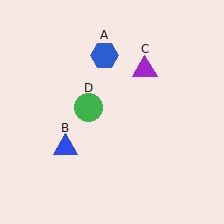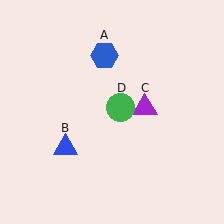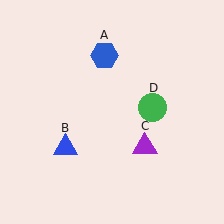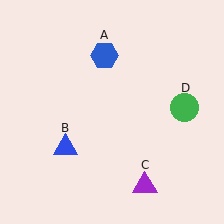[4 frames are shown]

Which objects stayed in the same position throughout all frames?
Blue hexagon (object A) and blue triangle (object B) remained stationary.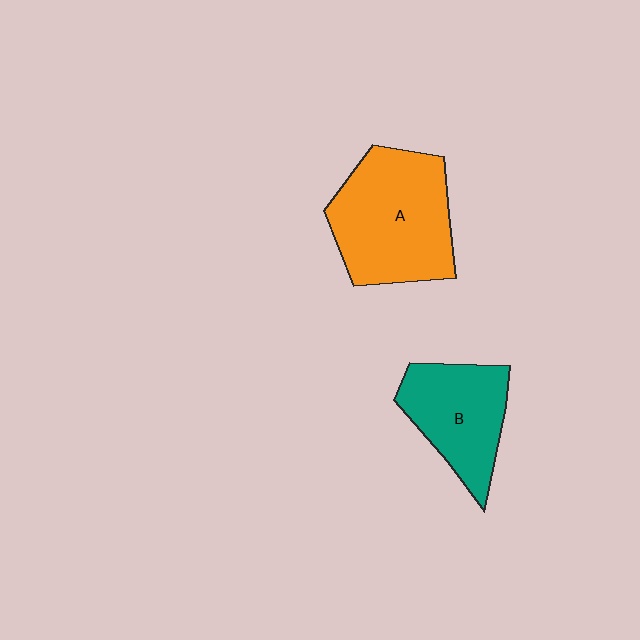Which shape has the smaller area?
Shape B (teal).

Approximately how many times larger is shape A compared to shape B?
Approximately 1.4 times.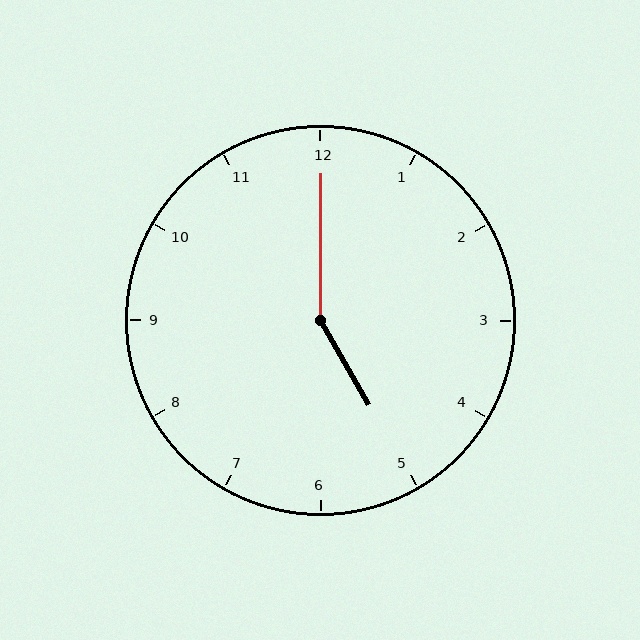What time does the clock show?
5:00.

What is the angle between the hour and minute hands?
Approximately 150 degrees.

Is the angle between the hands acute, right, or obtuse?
It is obtuse.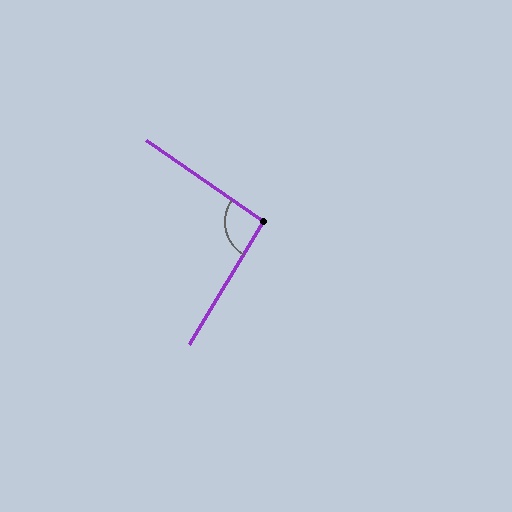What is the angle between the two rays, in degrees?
Approximately 94 degrees.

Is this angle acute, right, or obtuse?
It is approximately a right angle.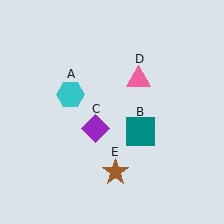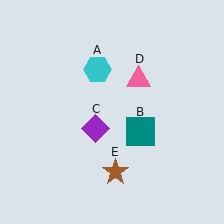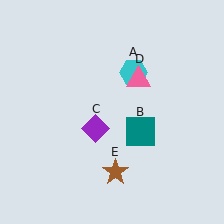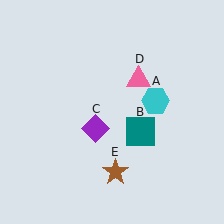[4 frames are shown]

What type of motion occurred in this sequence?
The cyan hexagon (object A) rotated clockwise around the center of the scene.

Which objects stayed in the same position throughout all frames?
Teal square (object B) and purple diamond (object C) and pink triangle (object D) and brown star (object E) remained stationary.